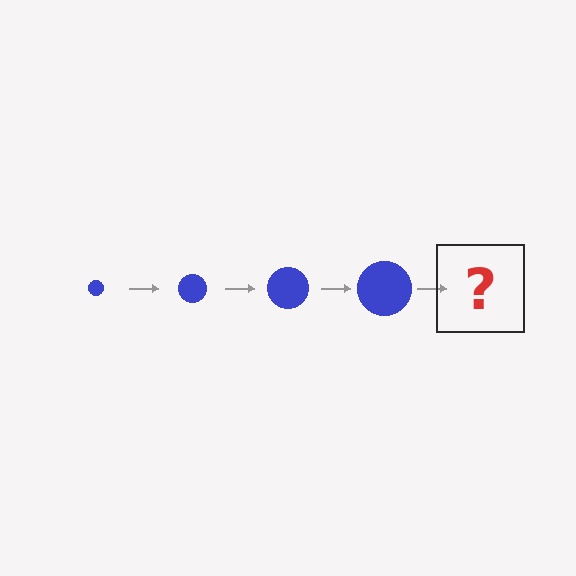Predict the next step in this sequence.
The next step is a blue circle, larger than the previous one.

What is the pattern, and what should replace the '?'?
The pattern is that the circle gets progressively larger each step. The '?' should be a blue circle, larger than the previous one.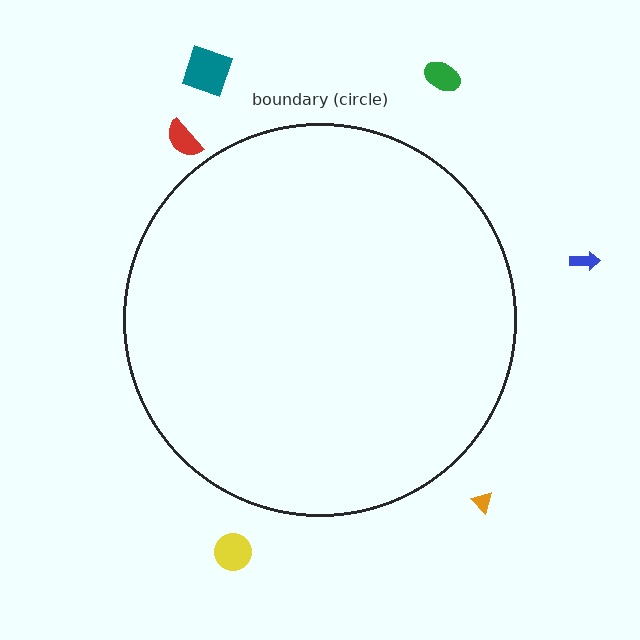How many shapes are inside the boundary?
0 inside, 6 outside.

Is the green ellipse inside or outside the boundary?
Outside.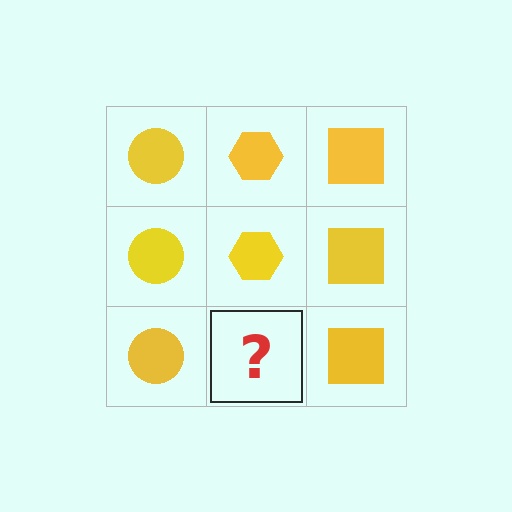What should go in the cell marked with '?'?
The missing cell should contain a yellow hexagon.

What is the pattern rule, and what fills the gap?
The rule is that each column has a consistent shape. The gap should be filled with a yellow hexagon.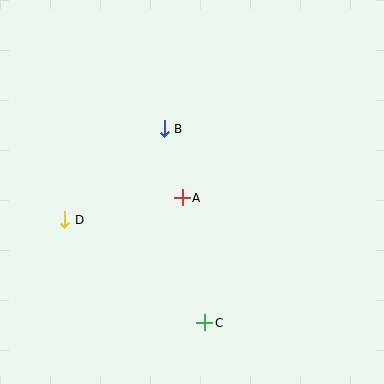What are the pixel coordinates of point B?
Point B is at (164, 129).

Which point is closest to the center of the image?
Point A at (182, 198) is closest to the center.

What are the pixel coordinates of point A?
Point A is at (182, 198).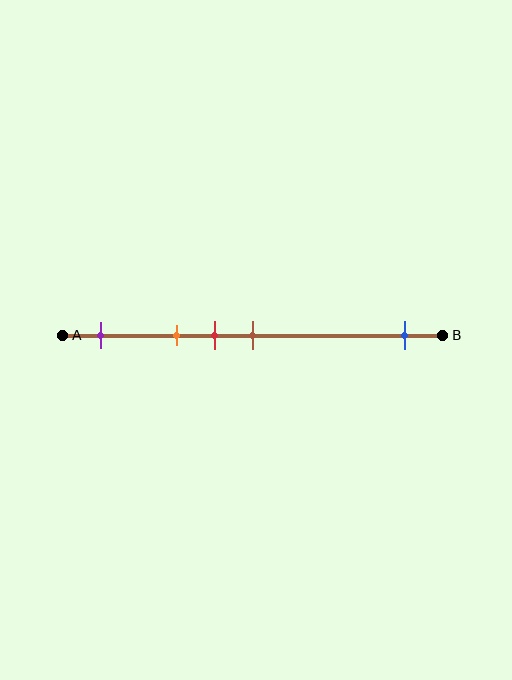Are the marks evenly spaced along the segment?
No, the marks are not evenly spaced.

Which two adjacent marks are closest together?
The red and brown marks are the closest adjacent pair.